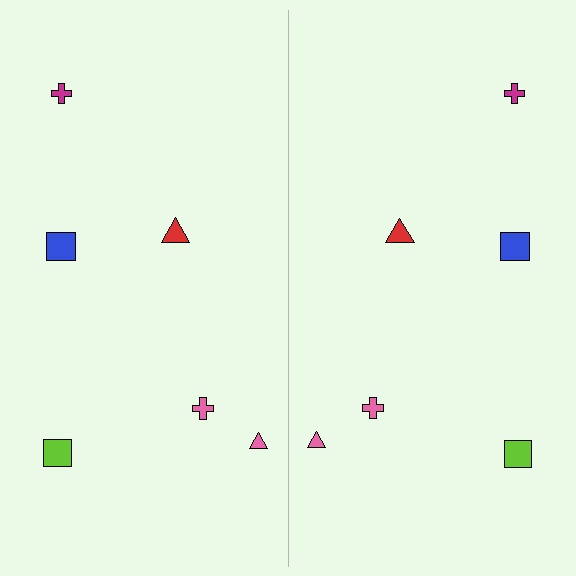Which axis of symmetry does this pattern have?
The pattern has a vertical axis of symmetry running through the center of the image.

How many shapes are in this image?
There are 12 shapes in this image.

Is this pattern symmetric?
Yes, this pattern has bilateral (reflection) symmetry.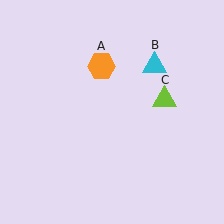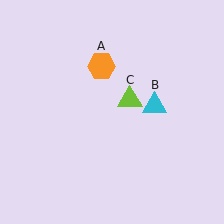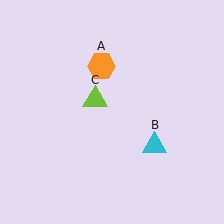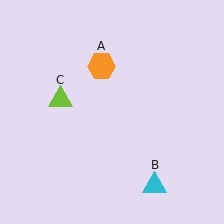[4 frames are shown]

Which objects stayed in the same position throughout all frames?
Orange hexagon (object A) remained stationary.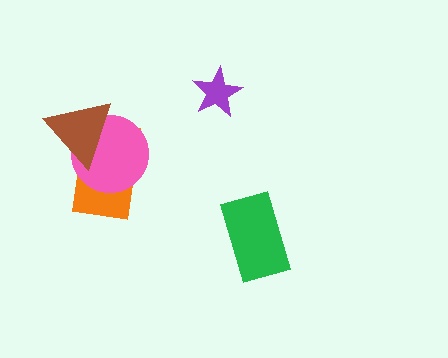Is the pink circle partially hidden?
Yes, it is partially covered by another shape.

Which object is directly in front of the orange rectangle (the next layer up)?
The pink circle is directly in front of the orange rectangle.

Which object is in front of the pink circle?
The brown triangle is in front of the pink circle.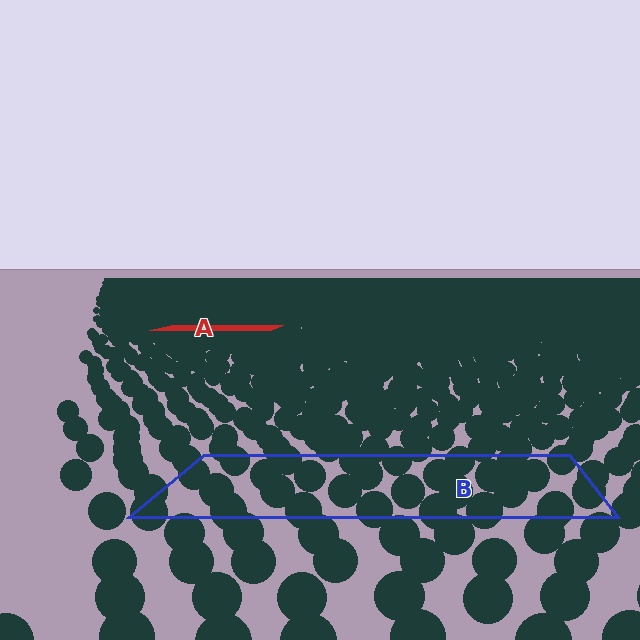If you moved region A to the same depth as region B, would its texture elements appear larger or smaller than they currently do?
They would appear larger. At a closer depth, the same texture elements are projected at a bigger on-screen size.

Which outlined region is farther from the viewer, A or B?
Region A is farther from the viewer — the texture elements inside it appear smaller and more densely packed.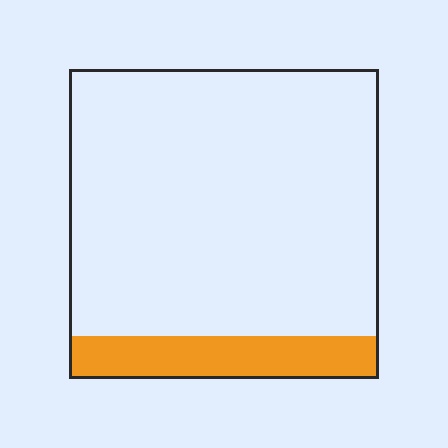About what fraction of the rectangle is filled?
About one eighth (1/8).